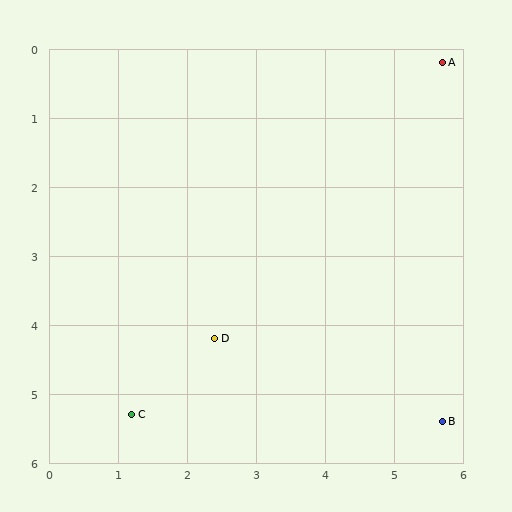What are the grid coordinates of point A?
Point A is at approximately (5.7, 0.2).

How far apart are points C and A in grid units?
Points C and A are about 6.8 grid units apart.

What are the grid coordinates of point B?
Point B is at approximately (5.7, 5.4).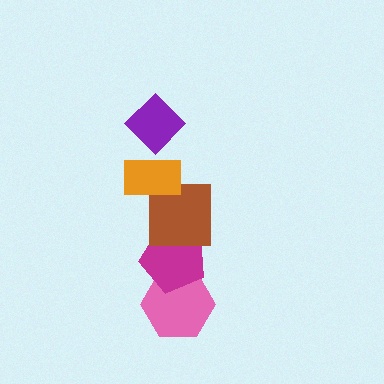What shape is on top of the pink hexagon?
The magenta pentagon is on top of the pink hexagon.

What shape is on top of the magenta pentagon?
The brown square is on top of the magenta pentagon.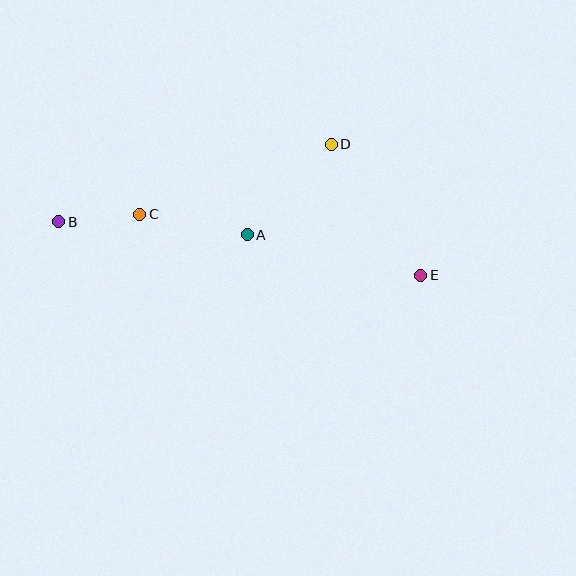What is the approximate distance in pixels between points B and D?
The distance between B and D is approximately 283 pixels.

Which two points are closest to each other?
Points B and C are closest to each other.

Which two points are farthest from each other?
Points B and E are farthest from each other.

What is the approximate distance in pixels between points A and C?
The distance between A and C is approximately 109 pixels.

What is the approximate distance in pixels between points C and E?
The distance between C and E is approximately 288 pixels.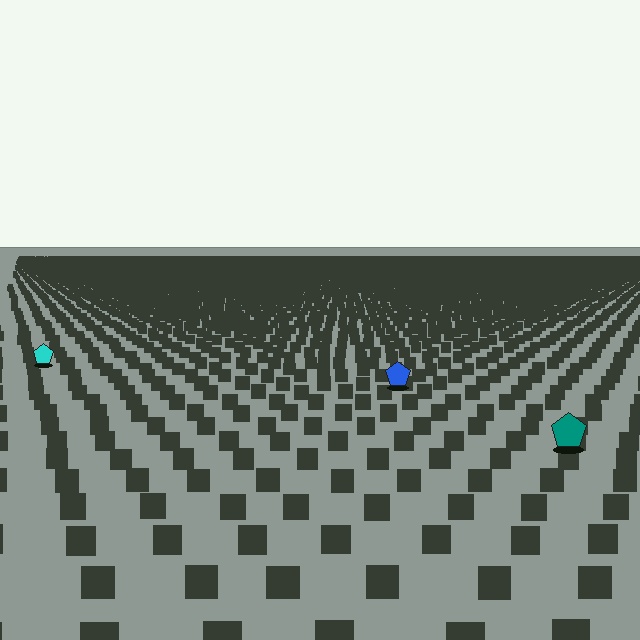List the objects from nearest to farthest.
From nearest to farthest: the teal pentagon, the blue pentagon, the cyan pentagon.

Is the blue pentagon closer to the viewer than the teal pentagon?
No. The teal pentagon is closer — you can tell from the texture gradient: the ground texture is coarser near it.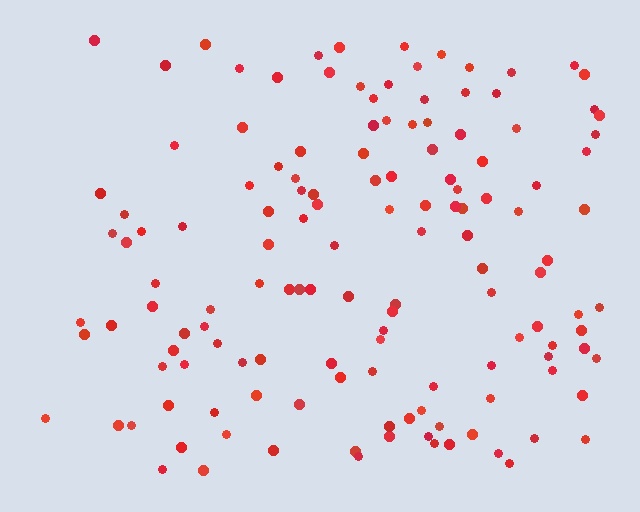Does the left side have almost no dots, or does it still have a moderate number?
Still a moderate number, just noticeably fewer than the right.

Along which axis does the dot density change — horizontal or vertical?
Horizontal.